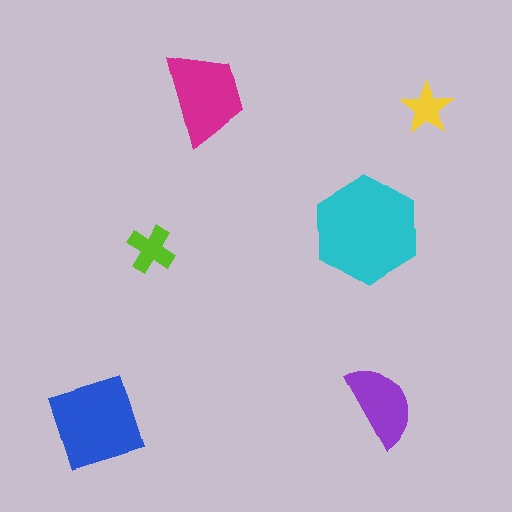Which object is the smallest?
The yellow star.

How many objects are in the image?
There are 6 objects in the image.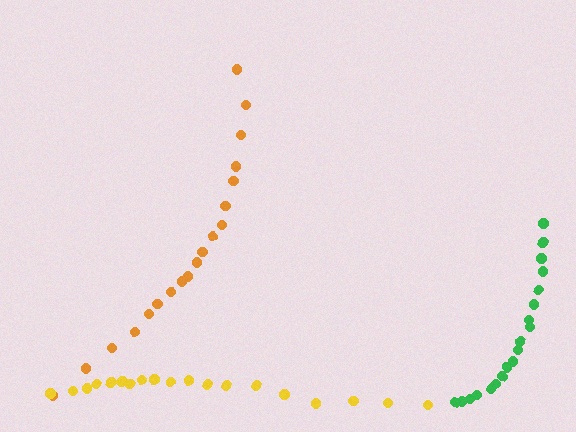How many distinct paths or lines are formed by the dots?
There are 3 distinct paths.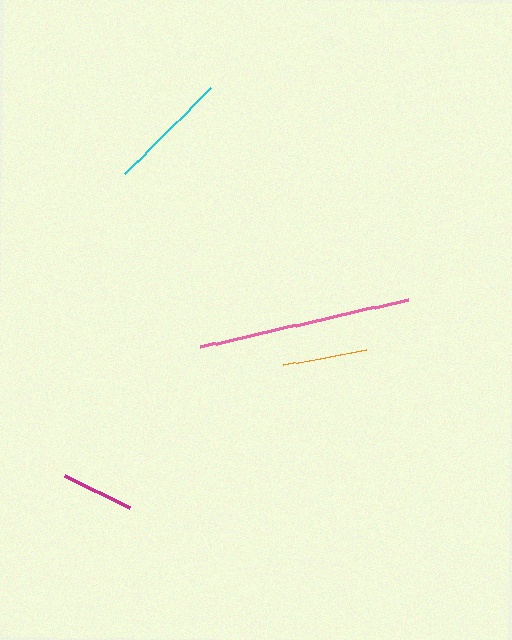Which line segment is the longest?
The pink line is the longest at approximately 214 pixels.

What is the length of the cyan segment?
The cyan segment is approximately 122 pixels long.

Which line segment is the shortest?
The magenta line is the shortest at approximately 73 pixels.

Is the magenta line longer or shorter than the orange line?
The orange line is longer than the magenta line.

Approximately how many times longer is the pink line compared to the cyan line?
The pink line is approximately 1.8 times the length of the cyan line.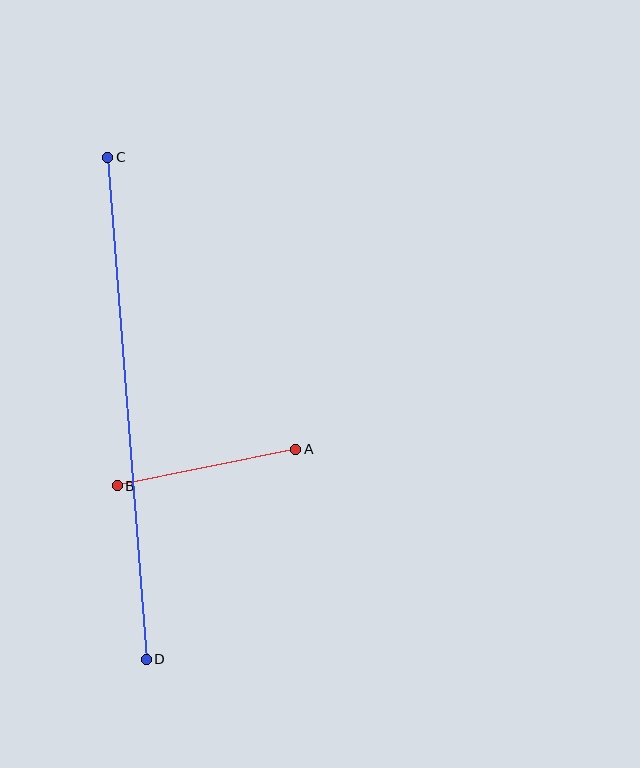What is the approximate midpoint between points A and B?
The midpoint is at approximately (206, 468) pixels.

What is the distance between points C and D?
The distance is approximately 504 pixels.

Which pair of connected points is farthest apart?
Points C and D are farthest apart.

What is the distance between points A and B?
The distance is approximately 182 pixels.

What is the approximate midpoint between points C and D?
The midpoint is at approximately (127, 408) pixels.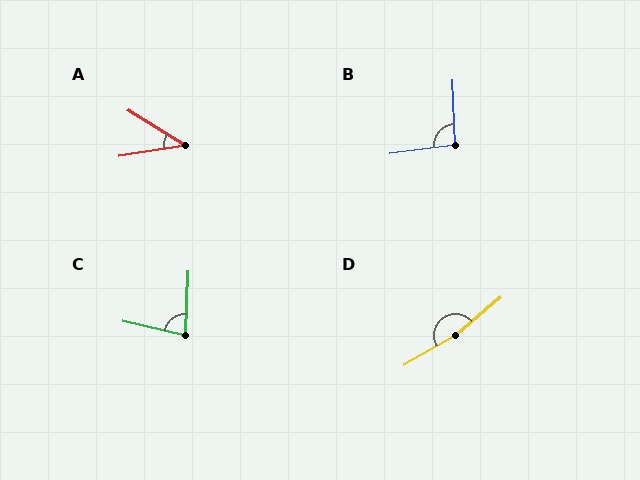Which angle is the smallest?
A, at approximately 40 degrees.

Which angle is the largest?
D, at approximately 170 degrees.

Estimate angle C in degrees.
Approximately 79 degrees.